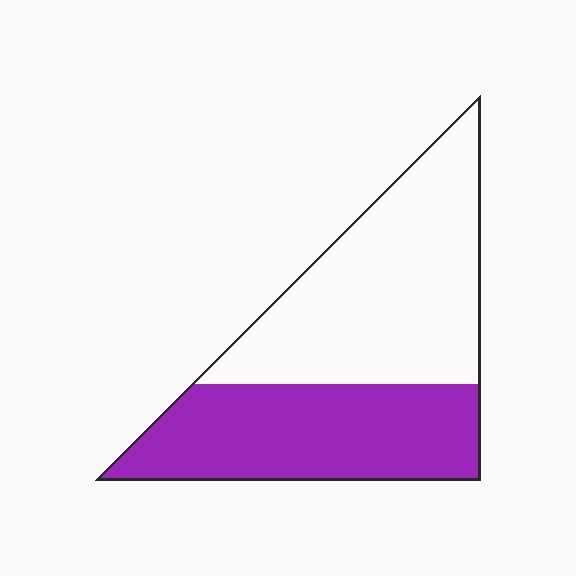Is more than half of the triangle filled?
No.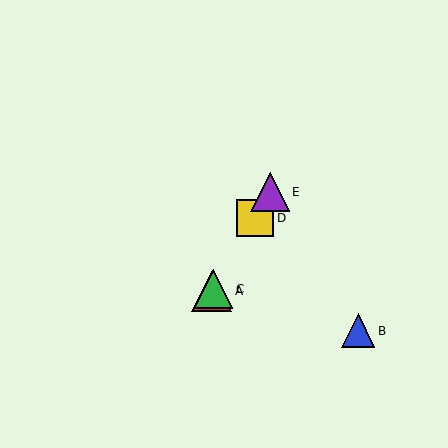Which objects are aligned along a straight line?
Objects A, C, D, E are aligned along a straight line.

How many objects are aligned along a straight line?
4 objects (A, C, D, E) are aligned along a straight line.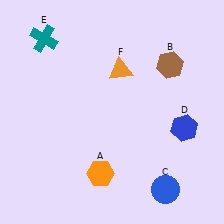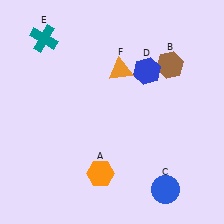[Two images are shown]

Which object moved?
The blue hexagon (D) moved up.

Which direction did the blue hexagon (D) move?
The blue hexagon (D) moved up.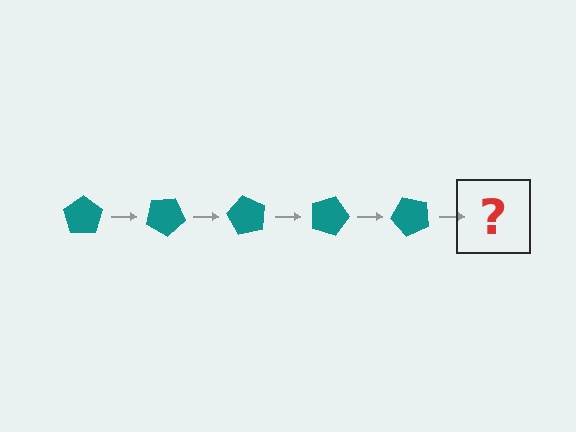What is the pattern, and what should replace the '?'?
The pattern is that the pentagon rotates 30 degrees each step. The '?' should be a teal pentagon rotated 150 degrees.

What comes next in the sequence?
The next element should be a teal pentagon rotated 150 degrees.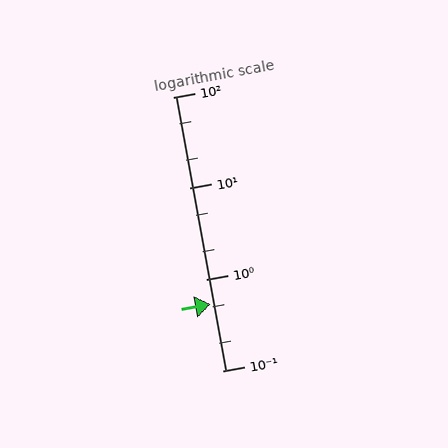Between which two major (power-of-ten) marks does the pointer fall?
The pointer is between 0.1 and 1.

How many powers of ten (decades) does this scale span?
The scale spans 3 decades, from 0.1 to 100.